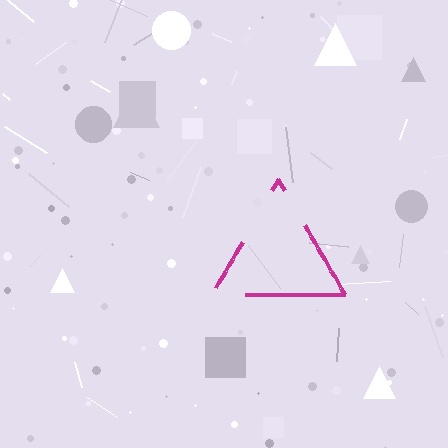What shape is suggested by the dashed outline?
The dashed outline suggests a triangle.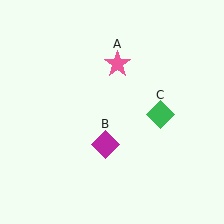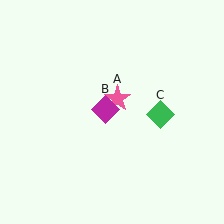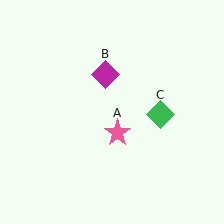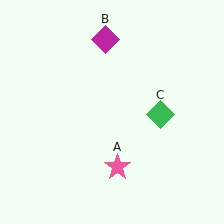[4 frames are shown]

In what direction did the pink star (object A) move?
The pink star (object A) moved down.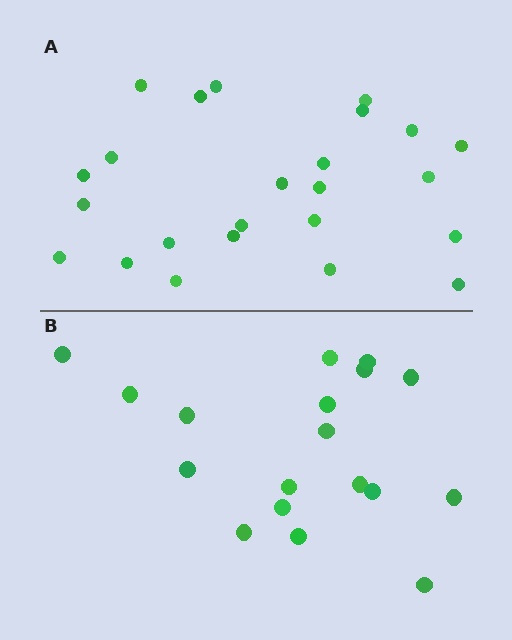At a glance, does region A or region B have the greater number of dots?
Region A (the top region) has more dots.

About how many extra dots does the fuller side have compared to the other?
Region A has about 6 more dots than region B.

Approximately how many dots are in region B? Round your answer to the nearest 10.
About 20 dots. (The exact count is 18, which rounds to 20.)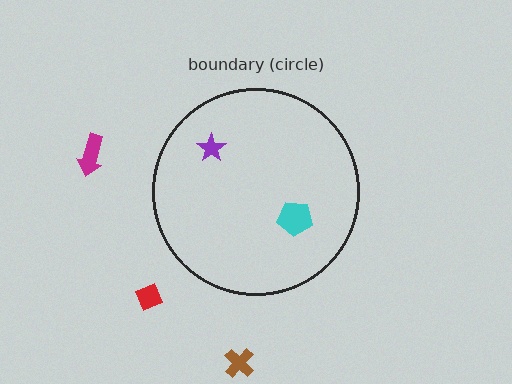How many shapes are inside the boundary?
2 inside, 3 outside.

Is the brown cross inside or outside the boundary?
Outside.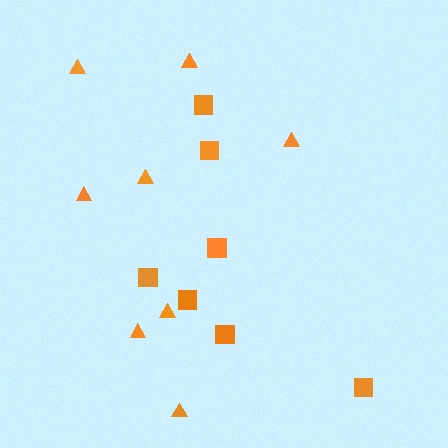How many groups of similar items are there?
There are 2 groups: one group of triangles (8) and one group of squares (7).